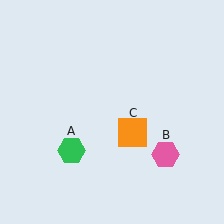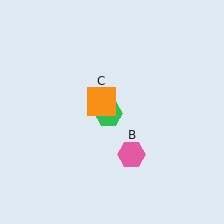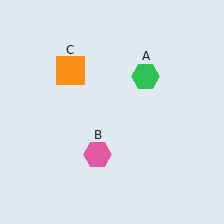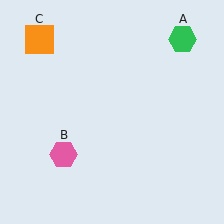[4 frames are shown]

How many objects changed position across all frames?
3 objects changed position: green hexagon (object A), pink hexagon (object B), orange square (object C).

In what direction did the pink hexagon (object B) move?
The pink hexagon (object B) moved left.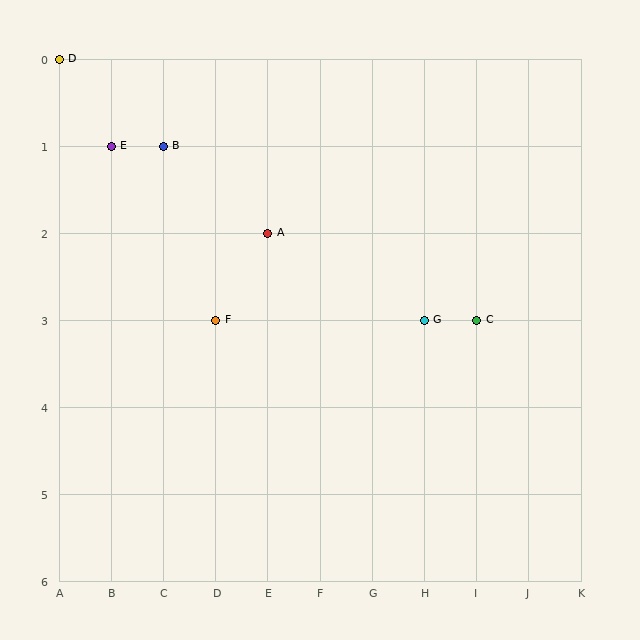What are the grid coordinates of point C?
Point C is at grid coordinates (I, 3).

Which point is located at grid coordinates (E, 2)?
Point A is at (E, 2).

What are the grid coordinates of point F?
Point F is at grid coordinates (D, 3).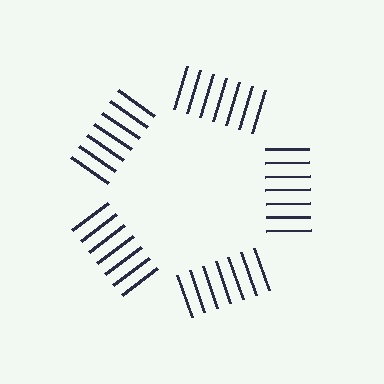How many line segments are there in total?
35 — 7 along each of the 5 edges.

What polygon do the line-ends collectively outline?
An illusory pentagon — the line segments terminate on its edges but no continuous stroke is drawn.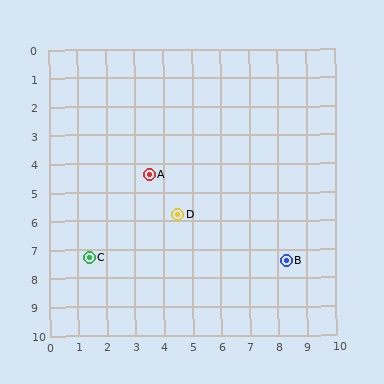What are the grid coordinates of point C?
Point C is at approximately (1.4, 7.3).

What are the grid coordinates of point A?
Point A is at approximately (3.5, 4.4).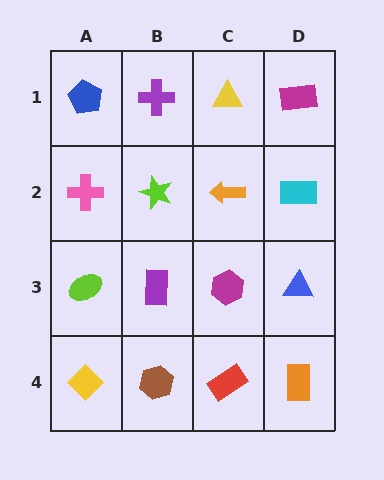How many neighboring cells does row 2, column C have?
4.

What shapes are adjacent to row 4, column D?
A blue triangle (row 3, column D), a red rectangle (row 4, column C).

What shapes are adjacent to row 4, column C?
A magenta hexagon (row 3, column C), a brown hexagon (row 4, column B), an orange rectangle (row 4, column D).